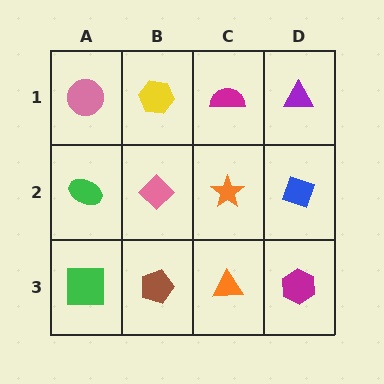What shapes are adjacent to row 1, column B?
A pink diamond (row 2, column B), a pink circle (row 1, column A), a magenta semicircle (row 1, column C).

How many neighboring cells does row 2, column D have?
3.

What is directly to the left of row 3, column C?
A brown pentagon.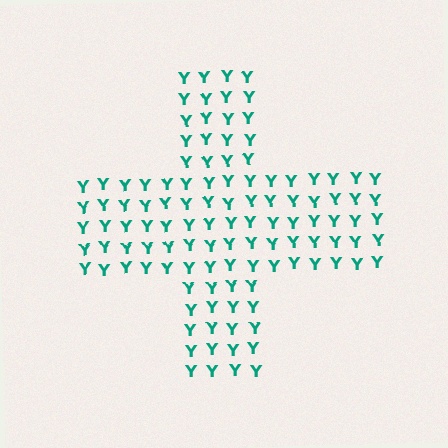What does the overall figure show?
The overall figure shows a cross.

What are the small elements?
The small elements are letter Y's.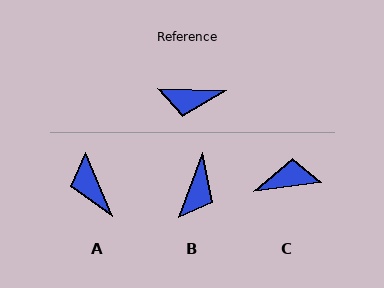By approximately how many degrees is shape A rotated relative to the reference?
Approximately 66 degrees clockwise.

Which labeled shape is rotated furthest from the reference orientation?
C, about 171 degrees away.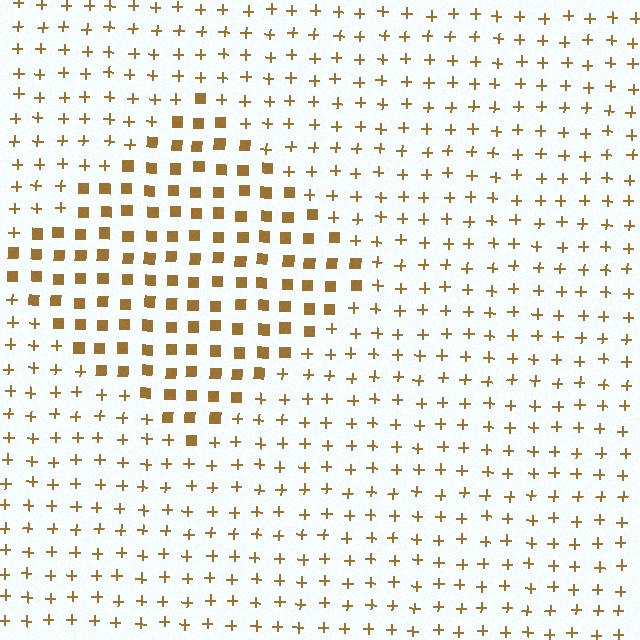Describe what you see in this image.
The image is filled with small brown elements arranged in a uniform grid. A diamond-shaped region contains squares, while the surrounding area contains plus signs. The boundary is defined purely by the change in element shape.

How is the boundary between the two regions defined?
The boundary is defined by a change in element shape: squares inside vs. plus signs outside. All elements share the same color and spacing.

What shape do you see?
I see a diamond.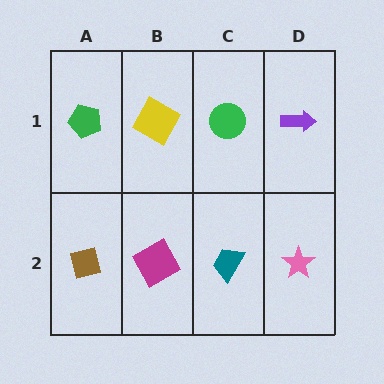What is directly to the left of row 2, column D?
A teal trapezoid.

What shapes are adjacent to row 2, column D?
A purple arrow (row 1, column D), a teal trapezoid (row 2, column C).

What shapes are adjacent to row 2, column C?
A green circle (row 1, column C), a magenta square (row 2, column B), a pink star (row 2, column D).